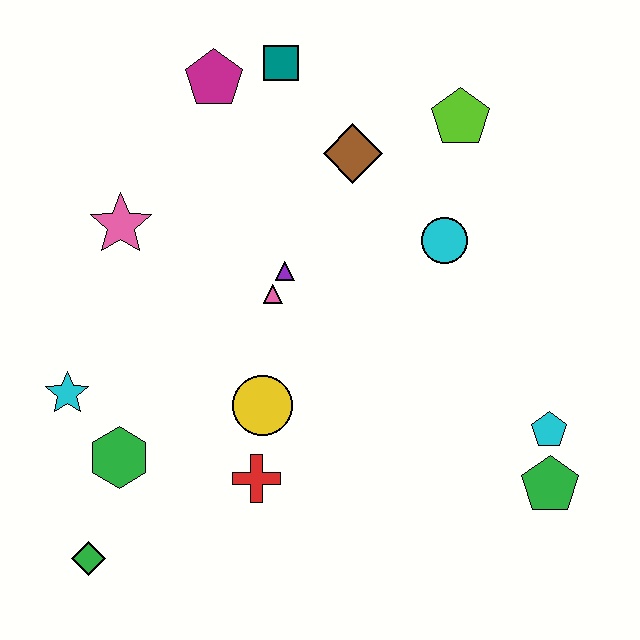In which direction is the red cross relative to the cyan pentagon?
The red cross is to the left of the cyan pentagon.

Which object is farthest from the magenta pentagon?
The green pentagon is farthest from the magenta pentagon.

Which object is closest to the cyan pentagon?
The green pentagon is closest to the cyan pentagon.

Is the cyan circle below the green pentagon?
No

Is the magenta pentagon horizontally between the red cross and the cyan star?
Yes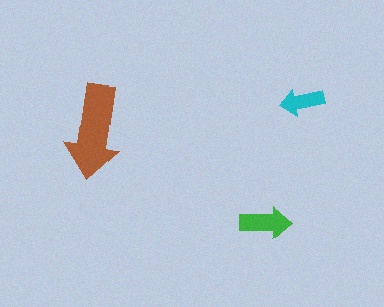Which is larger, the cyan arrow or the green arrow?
The green one.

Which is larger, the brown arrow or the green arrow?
The brown one.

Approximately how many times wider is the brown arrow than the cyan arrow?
About 2 times wider.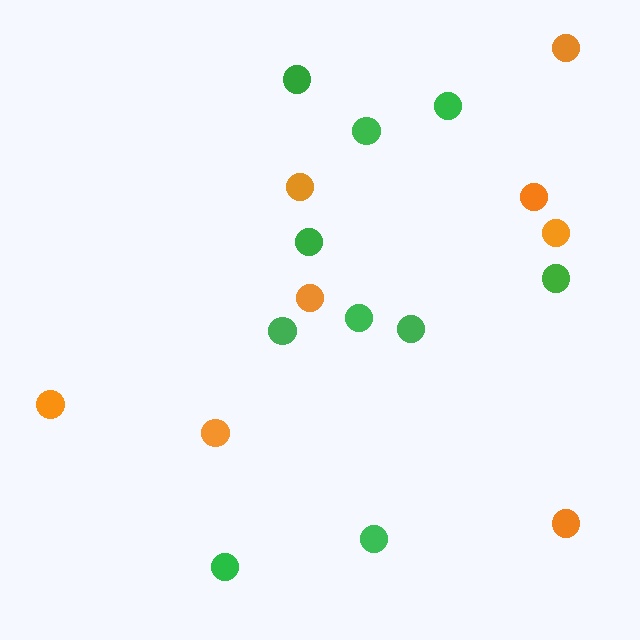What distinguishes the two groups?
There are 2 groups: one group of green circles (10) and one group of orange circles (8).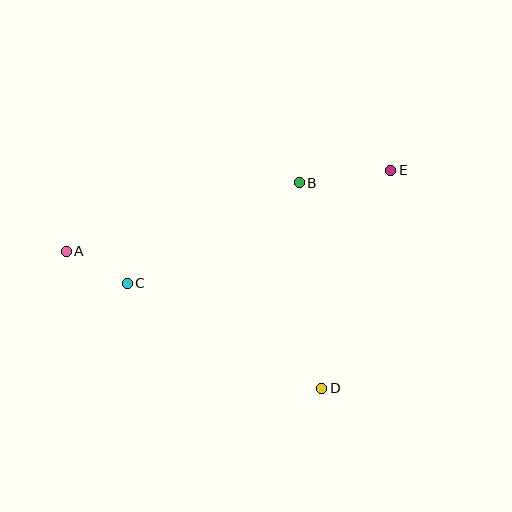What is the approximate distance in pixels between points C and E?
The distance between C and E is approximately 287 pixels.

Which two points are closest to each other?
Points A and C are closest to each other.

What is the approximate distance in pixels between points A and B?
The distance between A and B is approximately 243 pixels.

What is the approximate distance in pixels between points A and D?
The distance between A and D is approximately 290 pixels.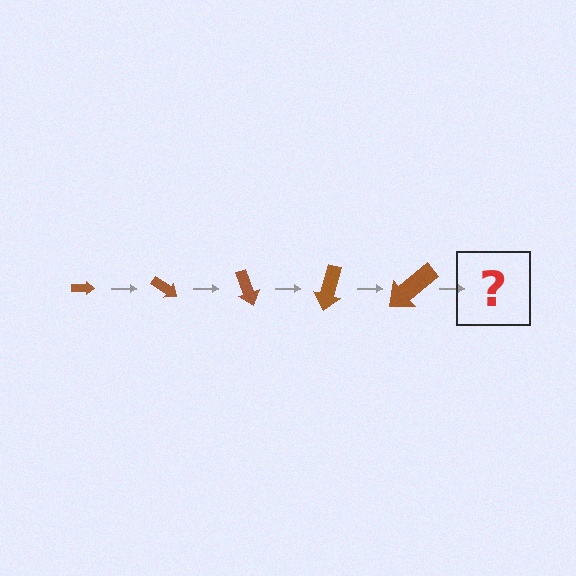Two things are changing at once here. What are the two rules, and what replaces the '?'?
The two rules are that the arrow grows larger each step and it rotates 35 degrees each step. The '?' should be an arrow, larger than the previous one and rotated 175 degrees from the start.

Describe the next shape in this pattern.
It should be an arrow, larger than the previous one and rotated 175 degrees from the start.